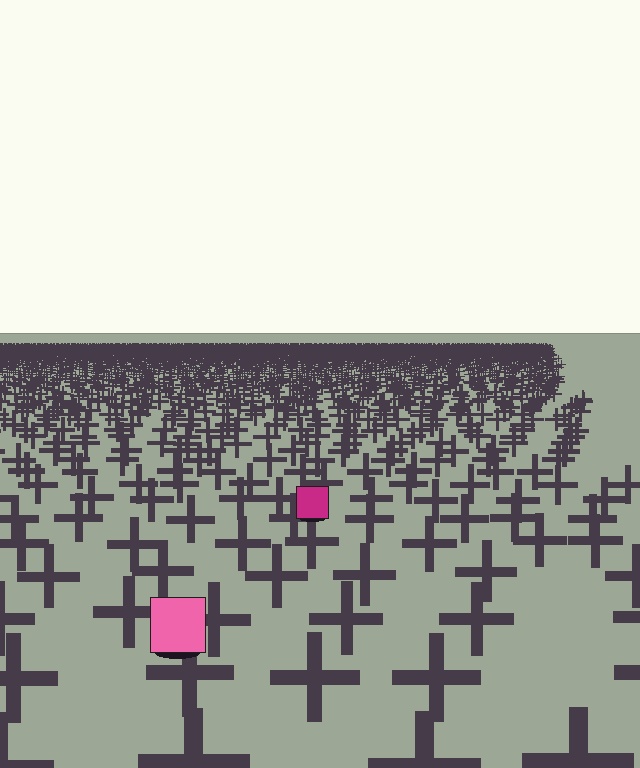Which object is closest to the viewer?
The pink square is closest. The texture marks near it are larger and more spread out.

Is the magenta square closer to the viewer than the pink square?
No. The pink square is closer — you can tell from the texture gradient: the ground texture is coarser near it.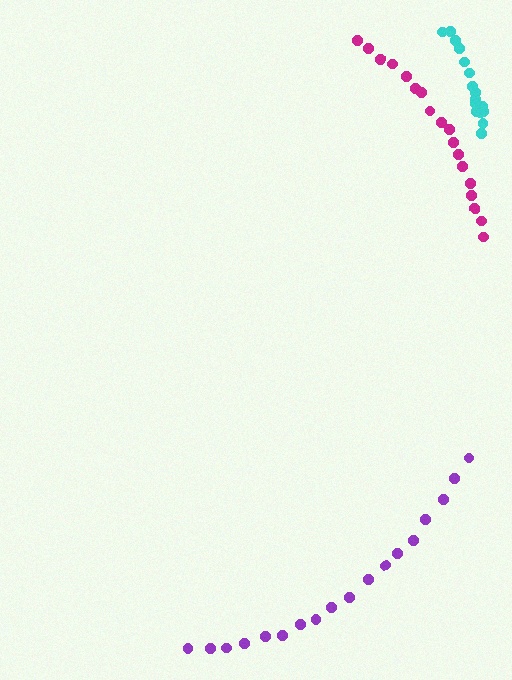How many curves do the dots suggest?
There are 3 distinct paths.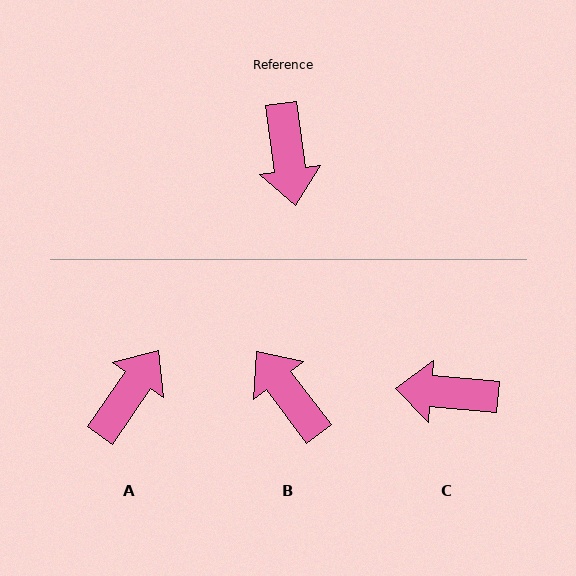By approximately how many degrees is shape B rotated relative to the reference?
Approximately 151 degrees clockwise.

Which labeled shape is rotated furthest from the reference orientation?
B, about 151 degrees away.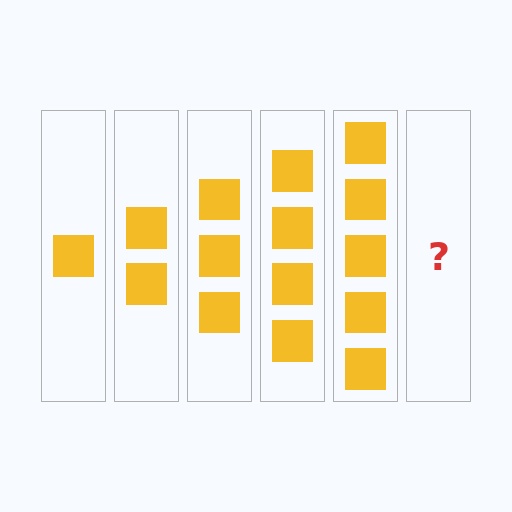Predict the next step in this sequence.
The next step is 6 squares.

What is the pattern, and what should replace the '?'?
The pattern is that each step adds one more square. The '?' should be 6 squares.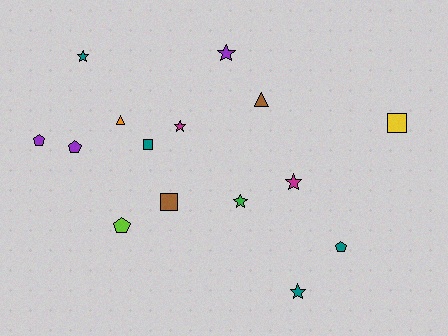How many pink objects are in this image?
There are no pink objects.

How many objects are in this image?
There are 15 objects.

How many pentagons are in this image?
There are 4 pentagons.